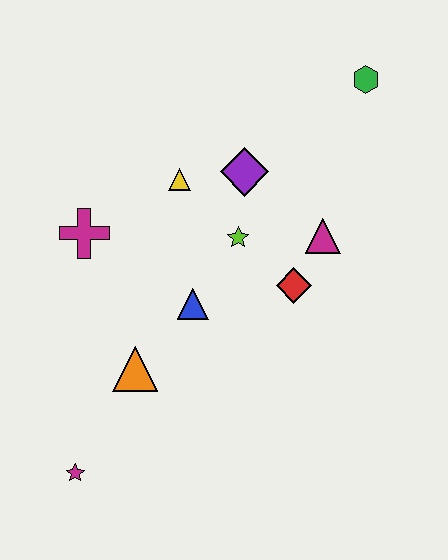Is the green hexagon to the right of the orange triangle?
Yes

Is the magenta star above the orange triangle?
No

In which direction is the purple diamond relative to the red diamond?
The purple diamond is above the red diamond.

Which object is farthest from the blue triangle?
The green hexagon is farthest from the blue triangle.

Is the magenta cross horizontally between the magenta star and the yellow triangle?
Yes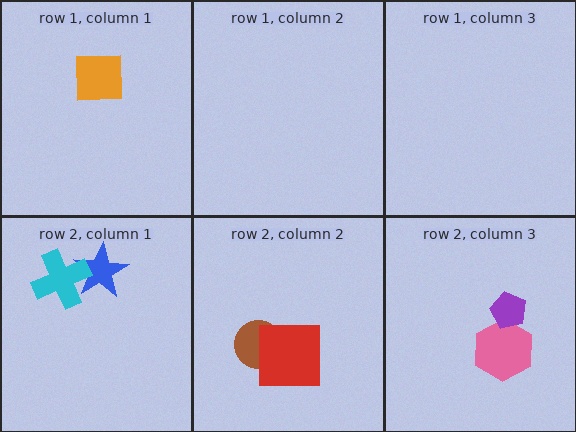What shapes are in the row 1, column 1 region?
The orange square.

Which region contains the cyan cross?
The row 2, column 1 region.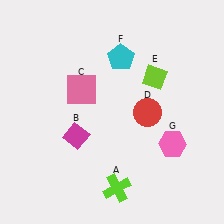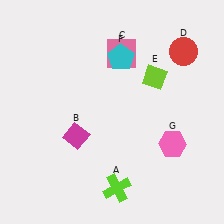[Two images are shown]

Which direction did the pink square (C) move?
The pink square (C) moved right.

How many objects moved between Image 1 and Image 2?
2 objects moved between the two images.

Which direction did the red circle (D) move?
The red circle (D) moved up.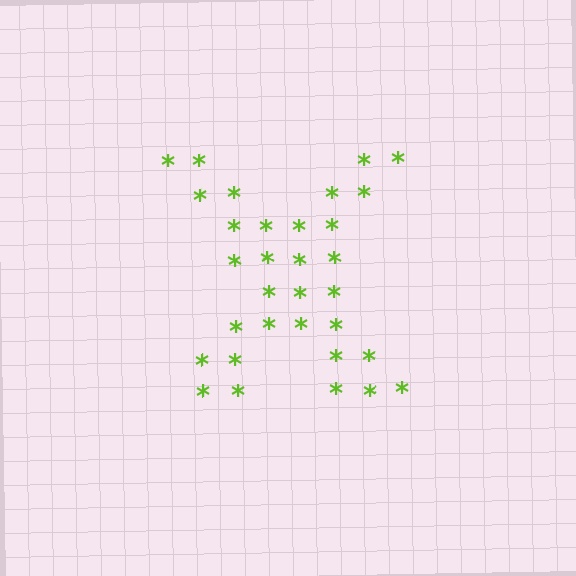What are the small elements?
The small elements are asterisks.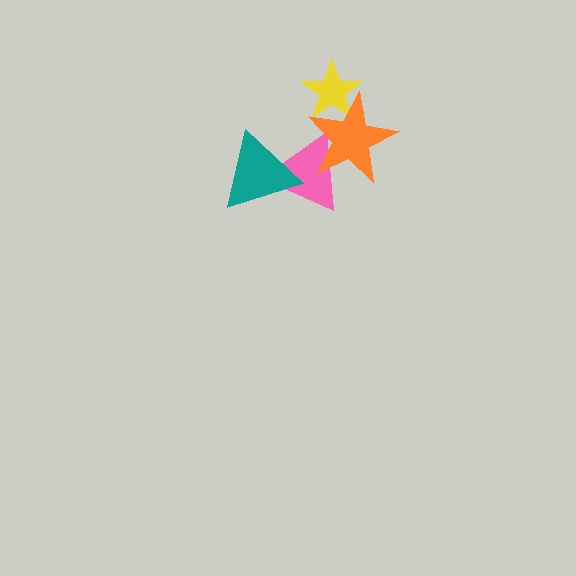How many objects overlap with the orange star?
2 objects overlap with the orange star.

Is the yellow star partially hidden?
Yes, it is partially covered by another shape.